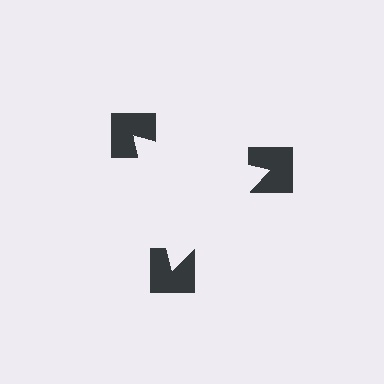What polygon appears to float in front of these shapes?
An illusory triangle — its edges are inferred from the aligned wedge cuts in the notched squares, not physically drawn.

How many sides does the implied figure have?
3 sides.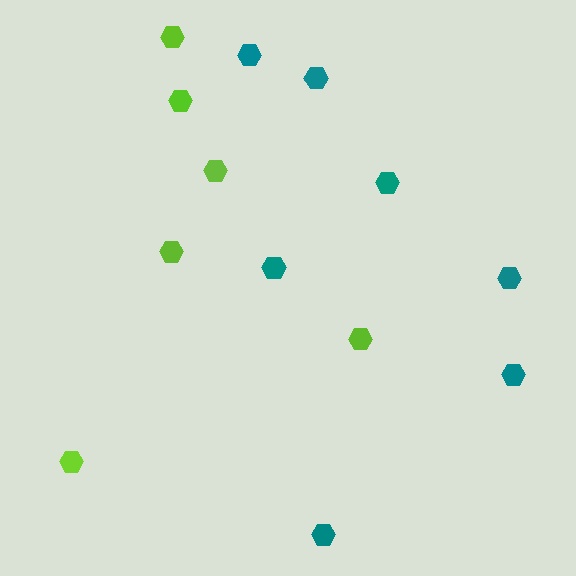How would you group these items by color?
There are 2 groups: one group of teal hexagons (7) and one group of lime hexagons (6).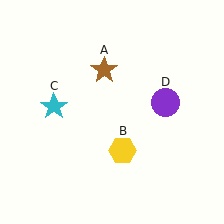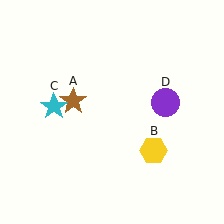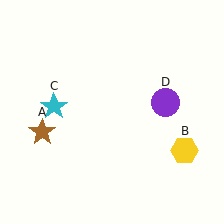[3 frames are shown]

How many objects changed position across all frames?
2 objects changed position: brown star (object A), yellow hexagon (object B).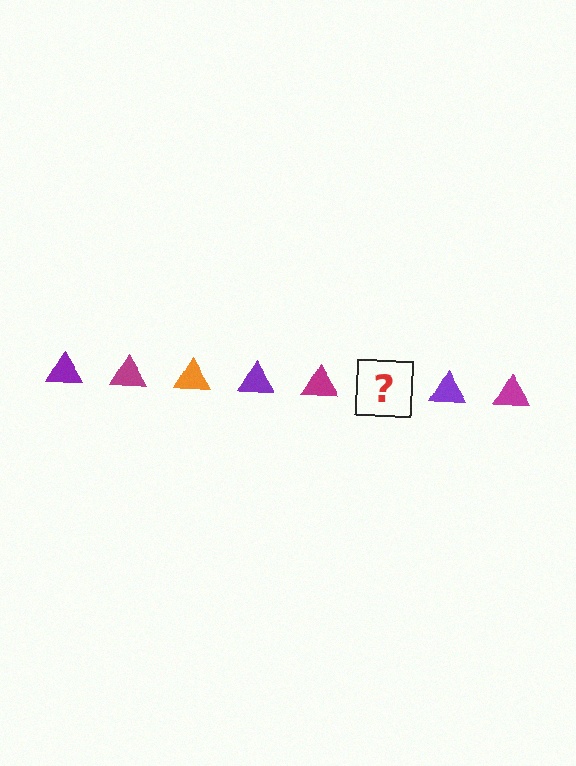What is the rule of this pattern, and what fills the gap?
The rule is that the pattern cycles through purple, magenta, orange triangles. The gap should be filled with an orange triangle.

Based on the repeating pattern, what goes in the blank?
The blank should be an orange triangle.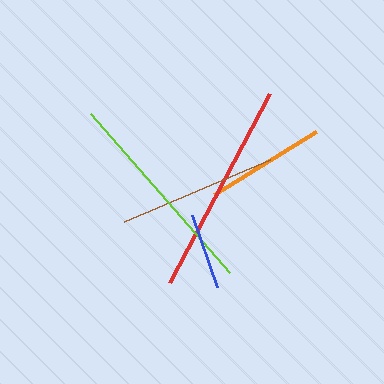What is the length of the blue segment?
The blue segment is approximately 77 pixels long.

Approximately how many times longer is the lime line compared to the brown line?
The lime line is approximately 1.3 times the length of the brown line.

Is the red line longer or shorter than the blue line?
The red line is longer than the blue line.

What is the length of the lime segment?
The lime segment is approximately 212 pixels long.